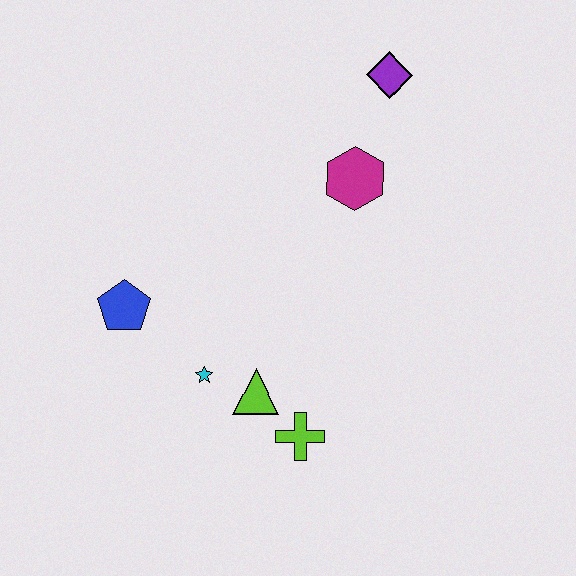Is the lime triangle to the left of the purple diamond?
Yes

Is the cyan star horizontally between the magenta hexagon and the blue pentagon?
Yes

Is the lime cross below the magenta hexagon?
Yes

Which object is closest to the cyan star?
The lime triangle is closest to the cyan star.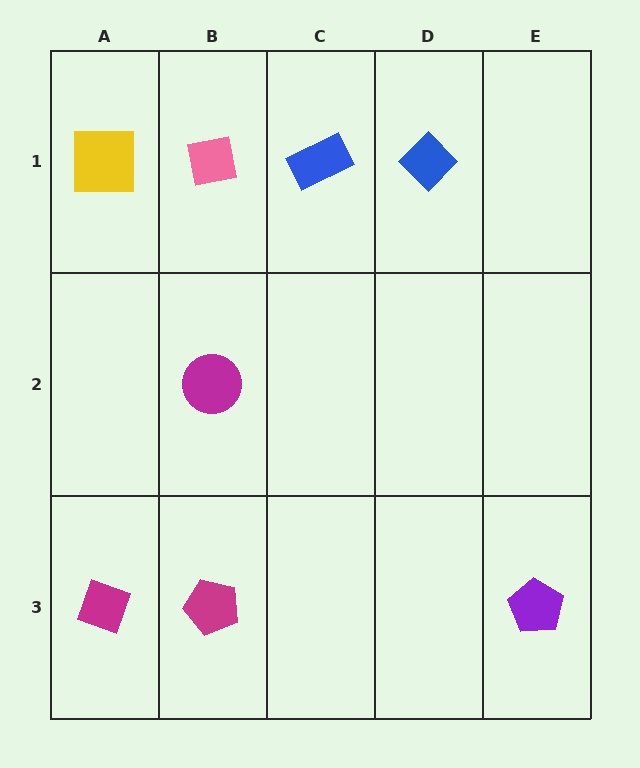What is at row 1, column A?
A yellow square.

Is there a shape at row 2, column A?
No, that cell is empty.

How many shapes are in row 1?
4 shapes.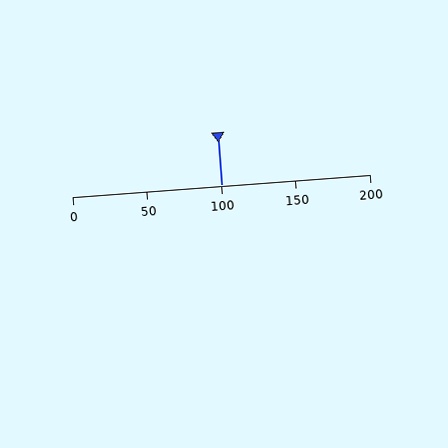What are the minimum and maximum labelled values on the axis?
The axis runs from 0 to 200.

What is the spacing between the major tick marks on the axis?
The major ticks are spaced 50 apart.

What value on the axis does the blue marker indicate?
The marker indicates approximately 100.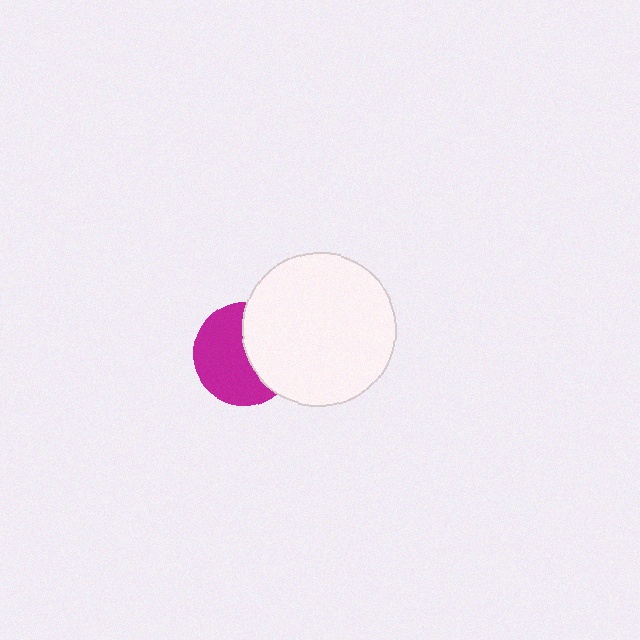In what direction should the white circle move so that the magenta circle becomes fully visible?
The white circle should move right. That is the shortest direction to clear the overlap and leave the magenta circle fully visible.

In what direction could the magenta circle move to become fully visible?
The magenta circle could move left. That would shift it out from behind the white circle entirely.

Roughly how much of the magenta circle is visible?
About half of it is visible (roughly 59%).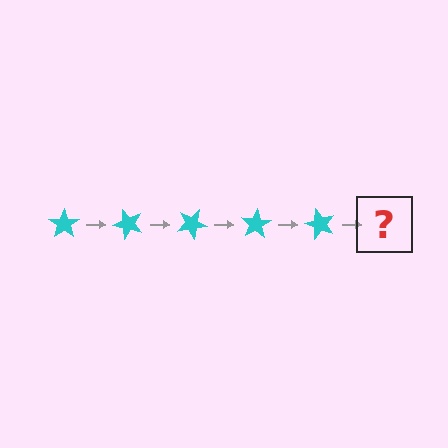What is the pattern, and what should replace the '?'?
The pattern is that the star rotates 50 degrees each step. The '?' should be a cyan star rotated 250 degrees.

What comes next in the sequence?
The next element should be a cyan star rotated 250 degrees.